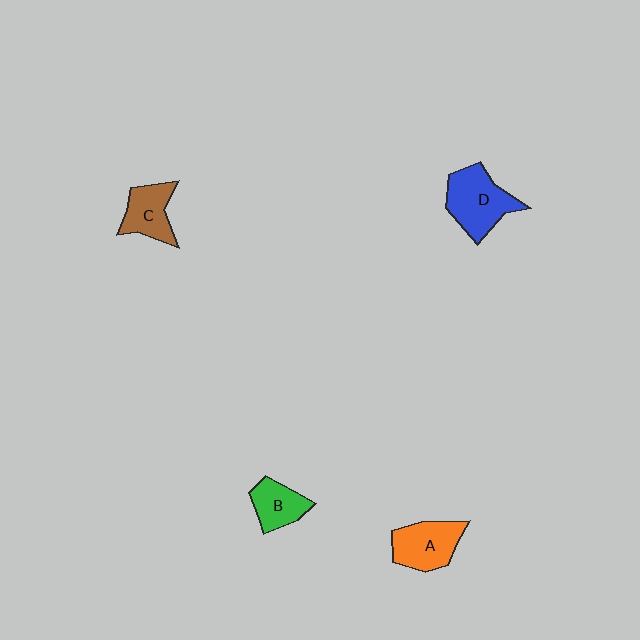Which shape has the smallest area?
Shape B (green).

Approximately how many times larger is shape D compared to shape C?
Approximately 1.5 times.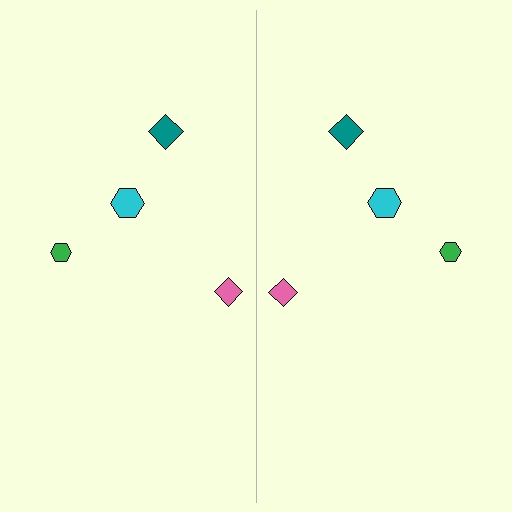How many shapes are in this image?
There are 8 shapes in this image.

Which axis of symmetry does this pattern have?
The pattern has a vertical axis of symmetry running through the center of the image.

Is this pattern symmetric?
Yes, this pattern has bilateral (reflection) symmetry.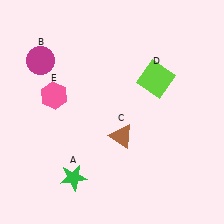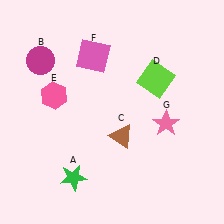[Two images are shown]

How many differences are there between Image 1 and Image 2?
There are 2 differences between the two images.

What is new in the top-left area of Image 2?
A pink square (F) was added in the top-left area of Image 2.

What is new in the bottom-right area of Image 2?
A pink star (G) was added in the bottom-right area of Image 2.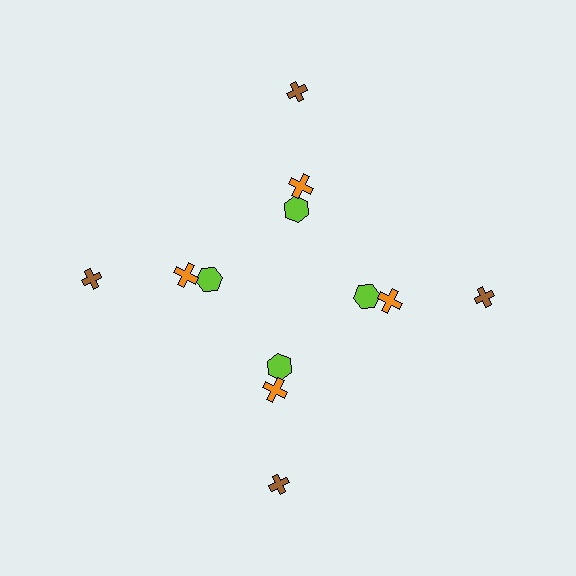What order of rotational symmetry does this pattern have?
This pattern has 4-fold rotational symmetry.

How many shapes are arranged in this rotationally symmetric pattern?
There are 12 shapes, arranged in 4 groups of 3.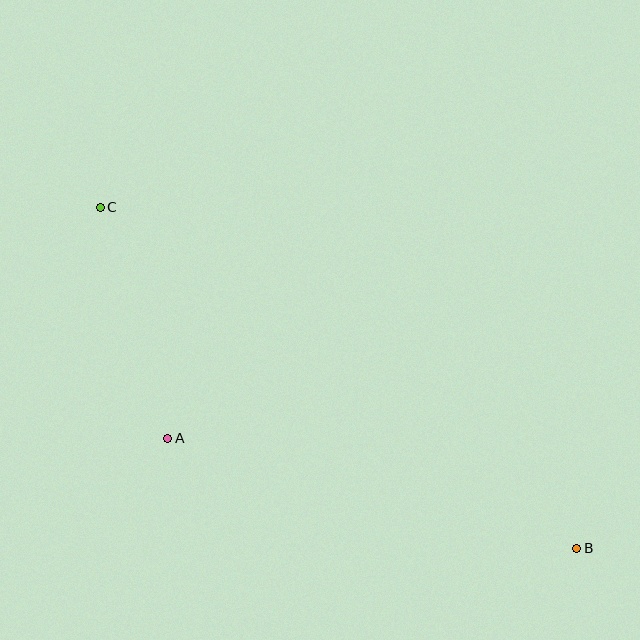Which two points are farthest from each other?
Points B and C are farthest from each other.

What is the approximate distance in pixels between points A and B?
The distance between A and B is approximately 424 pixels.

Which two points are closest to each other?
Points A and C are closest to each other.